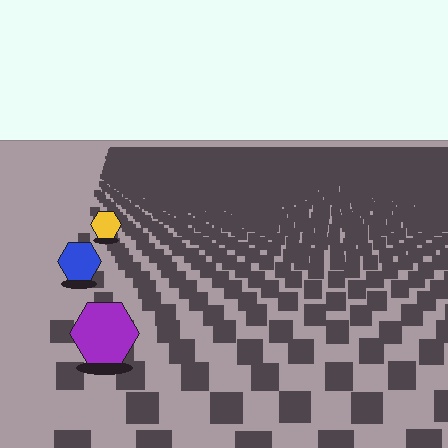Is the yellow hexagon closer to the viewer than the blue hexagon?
No. The blue hexagon is closer — you can tell from the texture gradient: the ground texture is coarser near it.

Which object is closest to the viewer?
The purple hexagon is closest. The texture marks near it are larger and more spread out.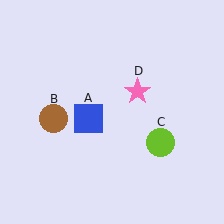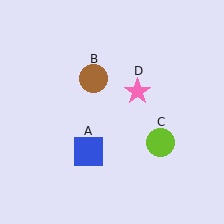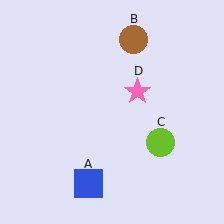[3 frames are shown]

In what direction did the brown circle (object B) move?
The brown circle (object B) moved up and to the right.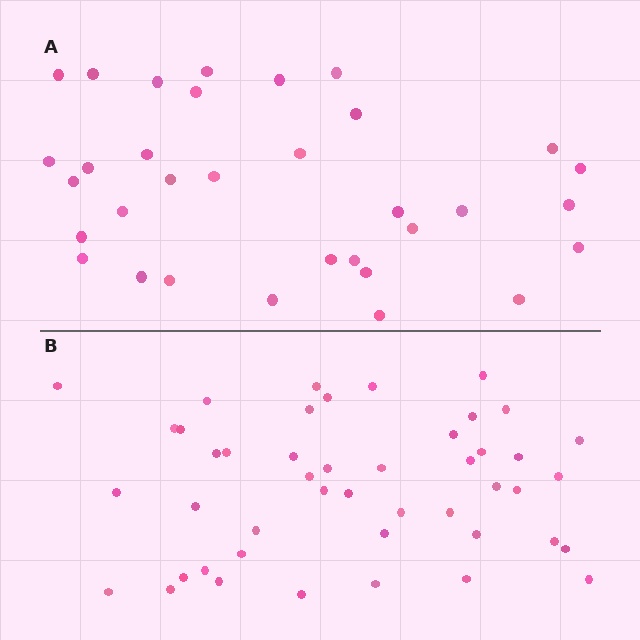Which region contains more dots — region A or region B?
Region B (the bottom region) has more dots.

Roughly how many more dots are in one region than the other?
Region B has approximately 15 more dots than region A.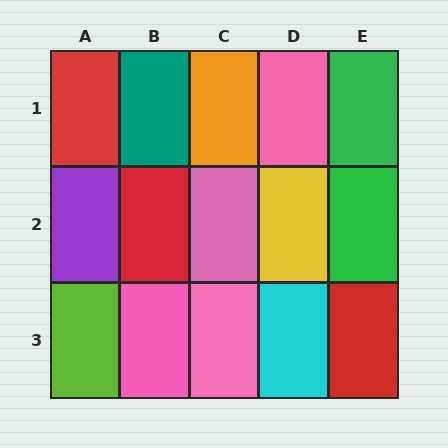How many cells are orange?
1 cell is orange.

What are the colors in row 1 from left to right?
Red, teal, orange, pink, green.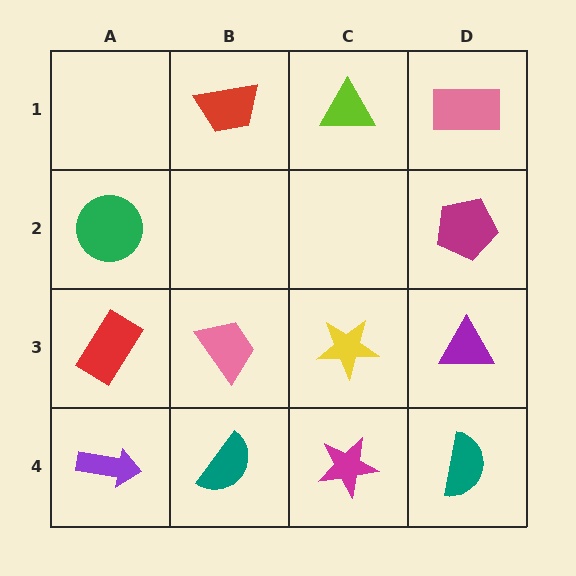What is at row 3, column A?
A red rectangle.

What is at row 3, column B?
A pink trapezoid.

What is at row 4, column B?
A teal semicircle.